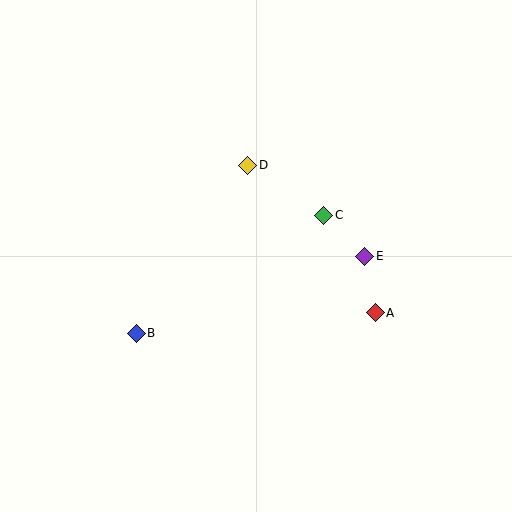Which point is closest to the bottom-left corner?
Point B is closest to the bottom-left corner.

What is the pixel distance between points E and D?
The distance between E and D is 148 pixels.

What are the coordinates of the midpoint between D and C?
The midpoint between D and C is at (286, 190).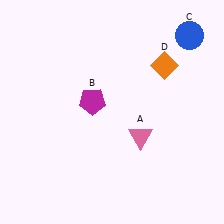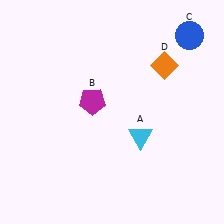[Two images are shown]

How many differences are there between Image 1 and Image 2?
There is 1 difference between the two images.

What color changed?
The triangle (A) changed from pink in Image 1 to cyan in Image 2.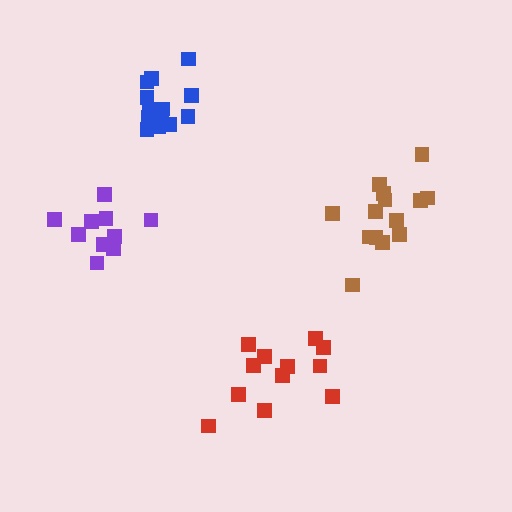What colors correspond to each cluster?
The clusters are colored: purple, red, blue, brown.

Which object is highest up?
The blue cluster is topmost.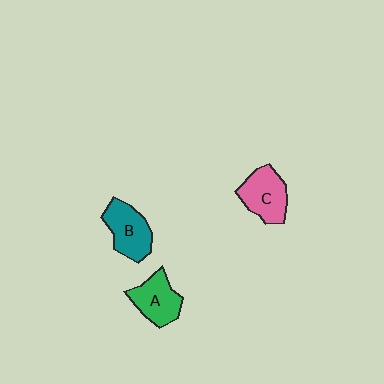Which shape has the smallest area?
Shape A (green).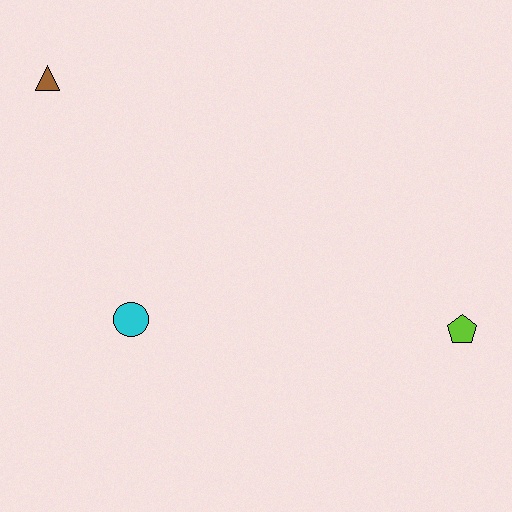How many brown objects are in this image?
There is 1 brown object.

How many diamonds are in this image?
There are no diamonds.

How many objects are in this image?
There are 3 objects.